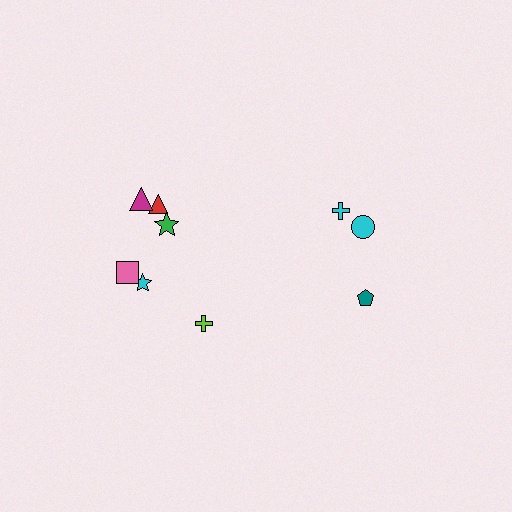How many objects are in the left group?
There are 6 objects.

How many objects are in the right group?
There are 3 objects.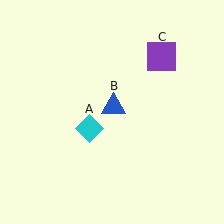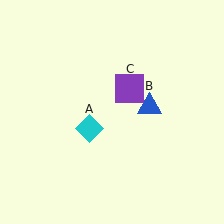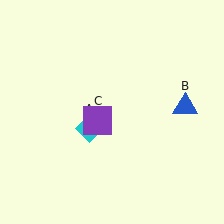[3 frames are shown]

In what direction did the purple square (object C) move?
The purple square (object C) moved down and to the left.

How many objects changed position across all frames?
2 objects changed position: blue triangle (object B), purple square (object C).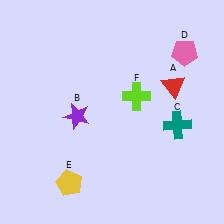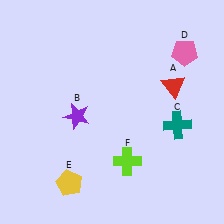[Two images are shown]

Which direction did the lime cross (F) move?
The lime cross (F) moved down.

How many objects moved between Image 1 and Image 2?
1 object moved between the two images.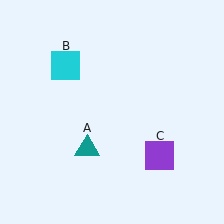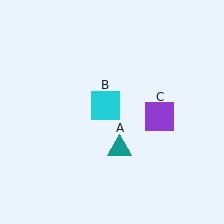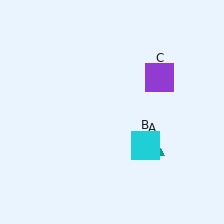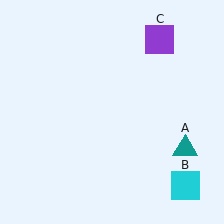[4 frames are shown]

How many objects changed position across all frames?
3 objects changed position: teal triangle (object A), cyan square (object B), purple square (object C).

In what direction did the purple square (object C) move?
The purple square (object C) moved up.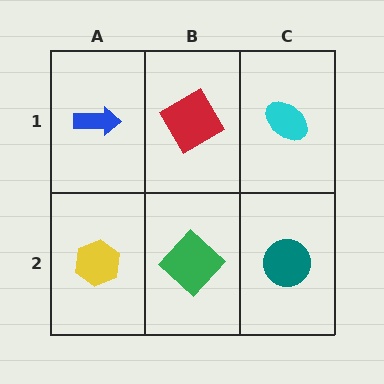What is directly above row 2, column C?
A cyan ellipse.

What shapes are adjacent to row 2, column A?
A blue arrow (row 1, column A), a green diamond (row 2, column B).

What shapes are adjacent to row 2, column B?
A red diamond (row 1, column B), a yellow hexagon (row 2, column A), a teal circle (row 2, column C).